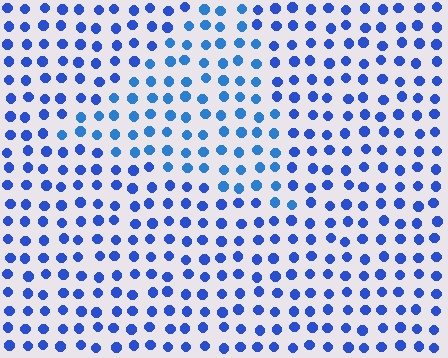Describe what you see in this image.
The image is filled with small blue elements in a uniform arrangement. A triangle-shaped region is visible where the elements are tinted to a slightly different hue, forming a subtle color boundary.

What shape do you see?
I see a triangle.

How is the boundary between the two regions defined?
The boundary is defined purely by a slight shift in hue (about 18 degrees). Spacing, size, and orientation are identical on both sides.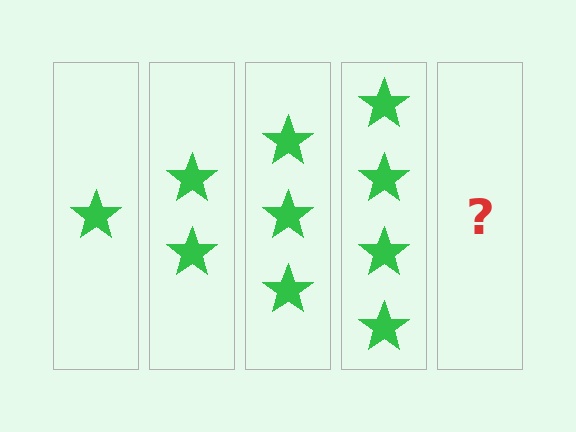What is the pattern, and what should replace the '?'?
The pattern is that each step adds one more star. The '?' should be 5 stars.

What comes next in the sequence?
The next element should be 5 stars.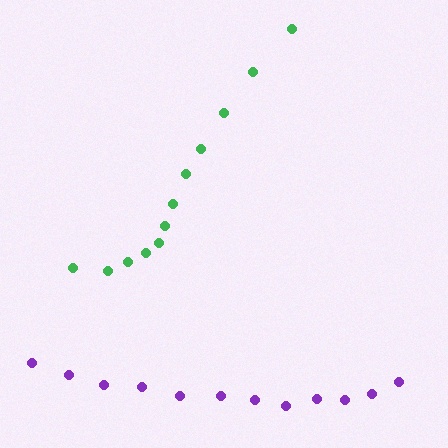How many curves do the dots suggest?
There are 2 distinct paths.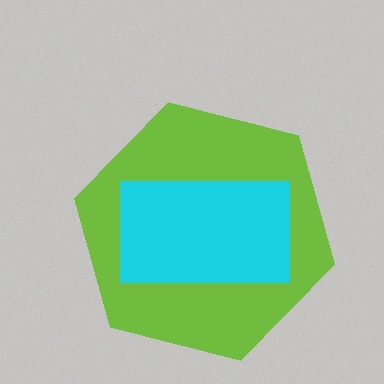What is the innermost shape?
The cyan rectangle.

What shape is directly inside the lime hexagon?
The cyan rectangle.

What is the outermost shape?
The lime hexagon.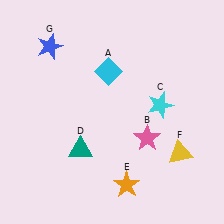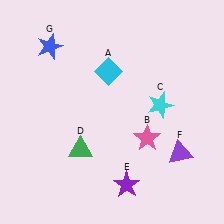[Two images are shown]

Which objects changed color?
D changed from teal to green. E changed from orange to purple. F changed from yellow to purple.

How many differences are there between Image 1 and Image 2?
There are 3 differences between the two images.